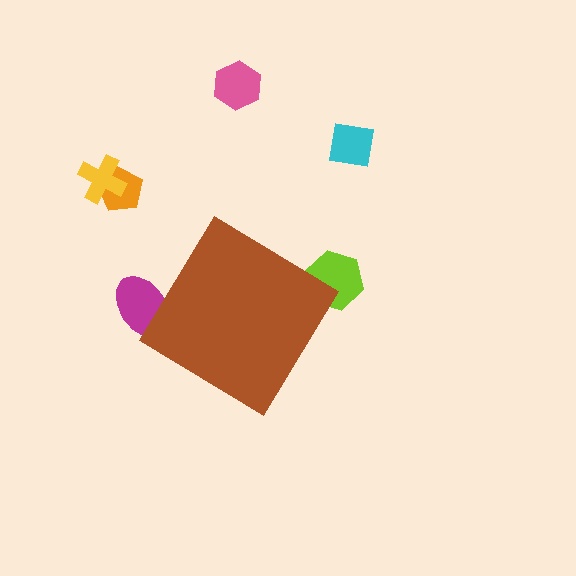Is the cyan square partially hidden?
No, the cyan square is fully visible.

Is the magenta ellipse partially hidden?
Yes, the magenta ellipse is partially hidden behind the brown diamond.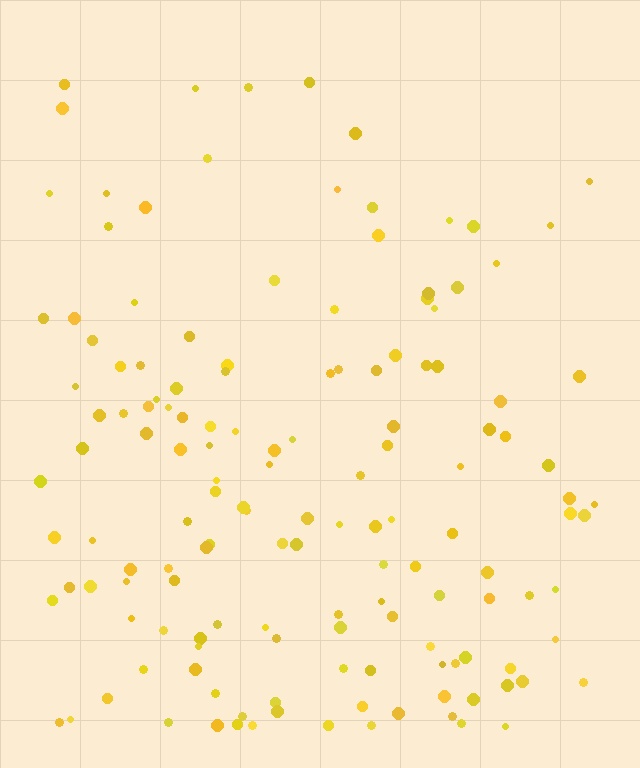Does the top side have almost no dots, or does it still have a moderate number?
Still a moderate number, just noticeably fewer than the bottom.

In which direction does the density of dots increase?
From top to bottom, with the bottom side densest.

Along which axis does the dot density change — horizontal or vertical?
Vertical.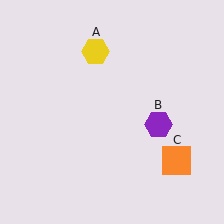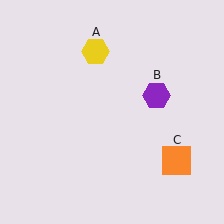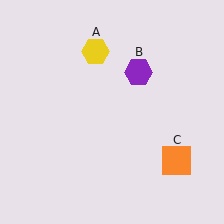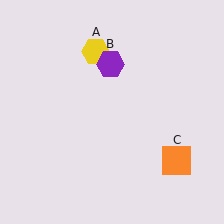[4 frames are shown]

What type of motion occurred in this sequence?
The purple hexagon (object B) rotated counterclockwise around the center of the scene.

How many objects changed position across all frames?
1 object changed position: purple hexagon (object B).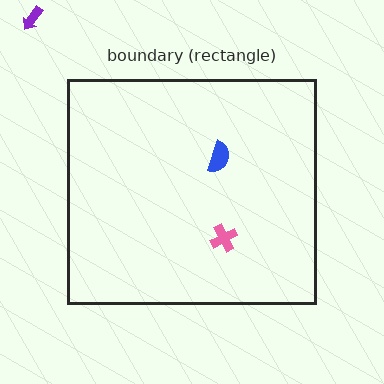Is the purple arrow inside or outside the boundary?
Outside.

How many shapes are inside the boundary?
2 inside, 1 outside.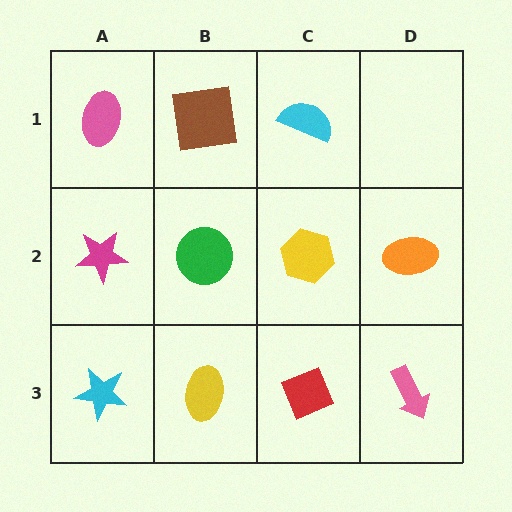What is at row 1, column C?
A cyan semicircle.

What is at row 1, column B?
A brown square.